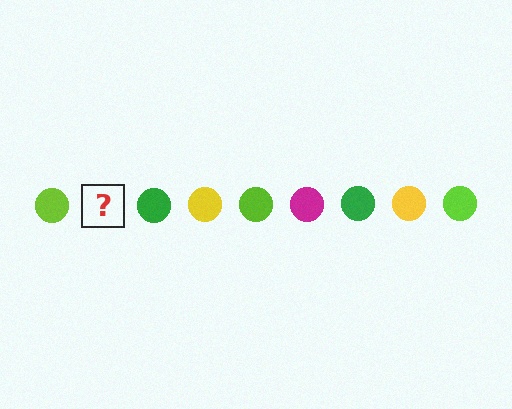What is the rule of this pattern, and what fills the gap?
The rule is that the pattern cycles through lime, magenta, green, yellow circles. The gap should be filled with a magenta circle.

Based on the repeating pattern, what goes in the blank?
The blank should be a magenta circle.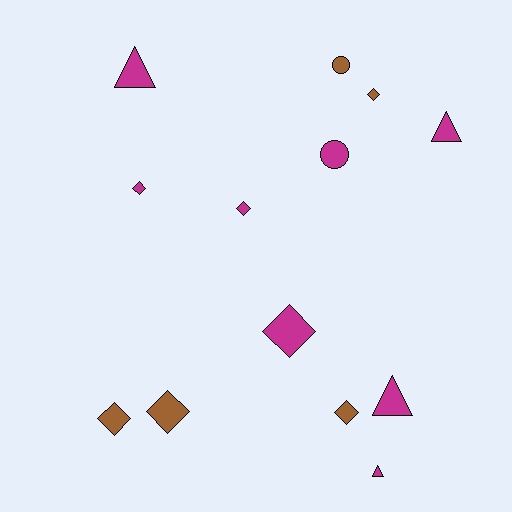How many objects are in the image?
There are 13 objects.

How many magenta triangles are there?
There are 4 magenta triangles.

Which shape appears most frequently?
Diamond, with 7 objects.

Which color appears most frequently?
Magenta, with 8 objects.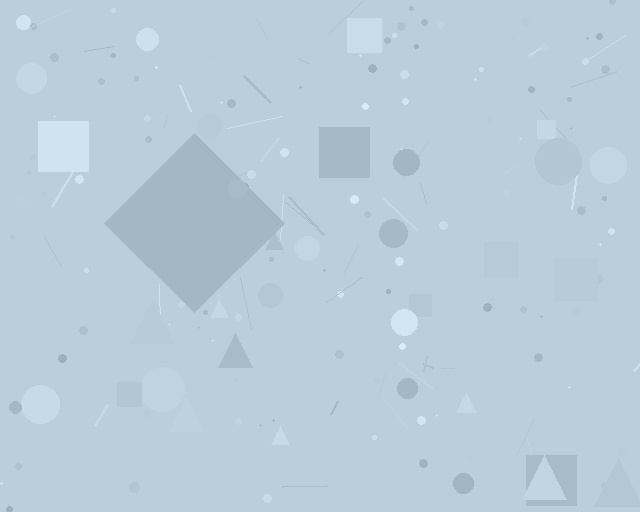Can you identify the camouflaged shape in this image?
The camouflaged shape is a diamond.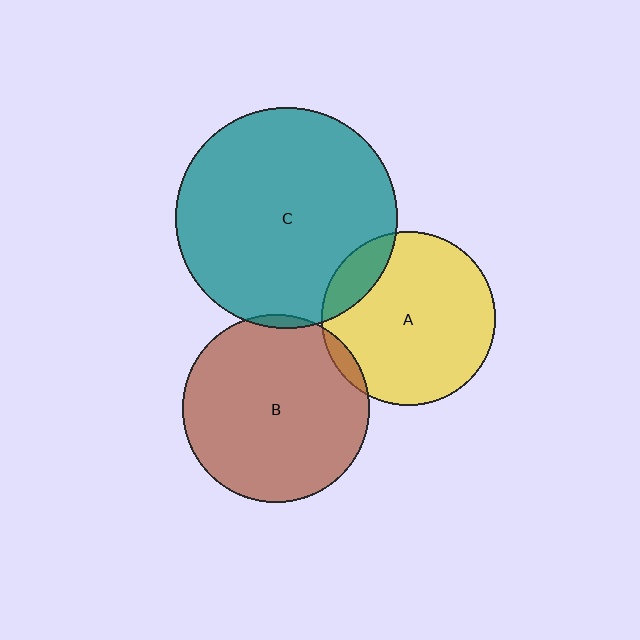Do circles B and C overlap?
Yes.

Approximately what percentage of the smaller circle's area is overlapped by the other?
Approximately 5%.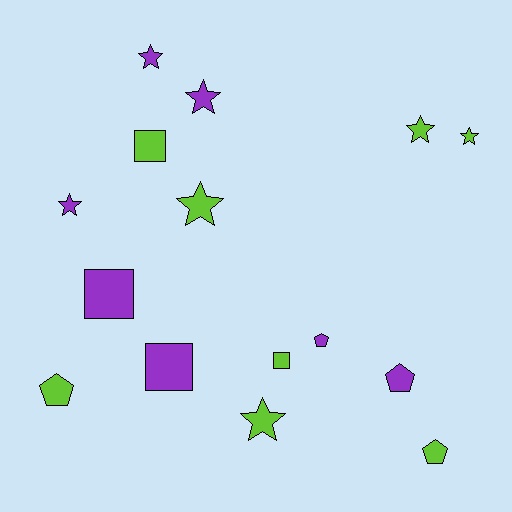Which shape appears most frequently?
Star, with 7 objects.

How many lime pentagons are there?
There are 2 lime pentagons.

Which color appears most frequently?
Lime, with 8 objects.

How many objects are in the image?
There are 15 objects.